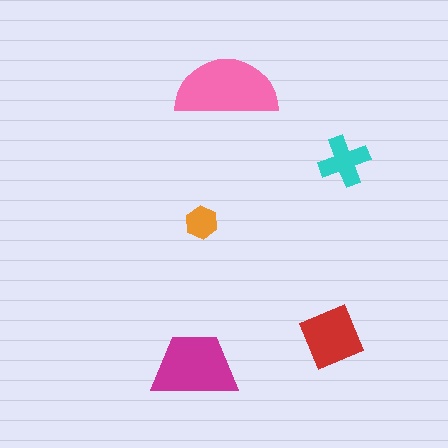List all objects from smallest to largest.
The orange hexagon, the cyan cross, the red square, the magenta trapezoid, the pink semicircle.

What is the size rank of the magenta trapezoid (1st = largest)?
2nd.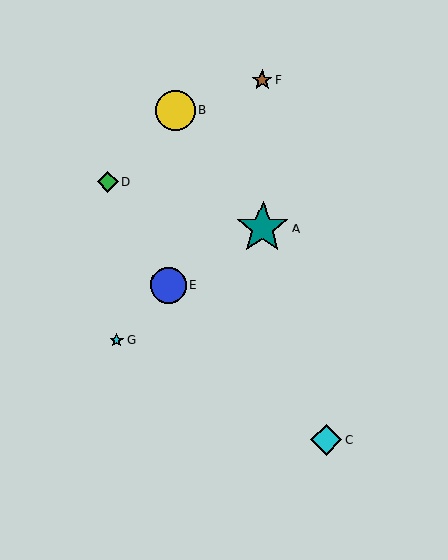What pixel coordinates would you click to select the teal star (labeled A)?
Click at (263, 228) to select the teal star A.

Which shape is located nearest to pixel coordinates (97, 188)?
The green diamond (labeled D) at (108, 182) is nearest to that location.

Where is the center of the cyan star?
The center of the cyan star is at (116, 341).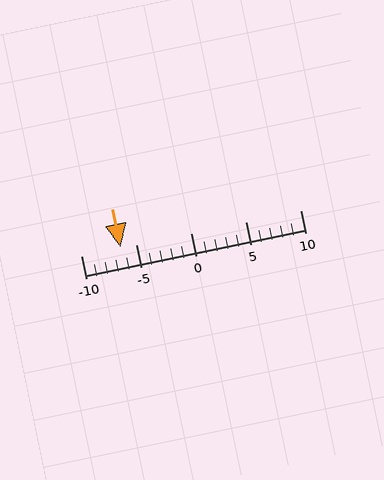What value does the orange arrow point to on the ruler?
The orange arrow points to approximately -6.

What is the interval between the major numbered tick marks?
The major tick marks are spaced 5 units apart.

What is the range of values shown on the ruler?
The ruler shows values from -10 to 10.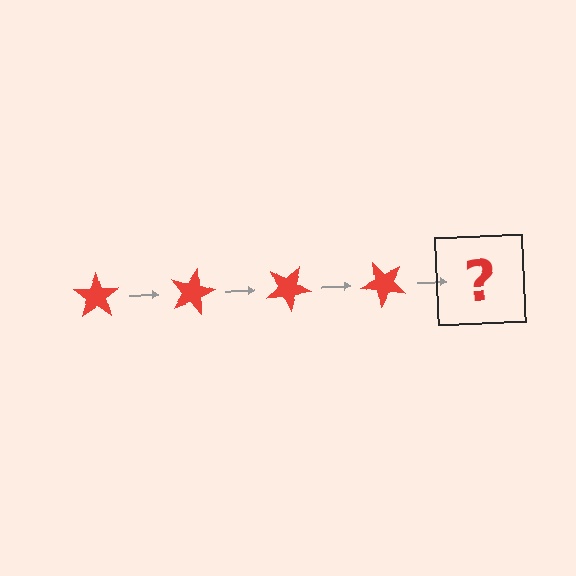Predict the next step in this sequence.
The next step is a red star rotated 60 degrees.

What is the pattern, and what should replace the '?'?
The pattern is that the star rotates 15 degrees each step. The '?' should be a red star rotated 60 degrees.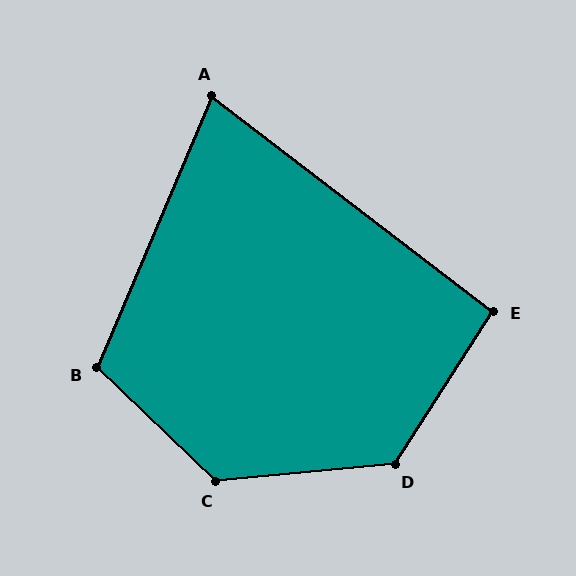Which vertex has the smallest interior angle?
A, at approximately 75 degrees.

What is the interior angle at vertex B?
Approximately 111 degrees (obtuse).